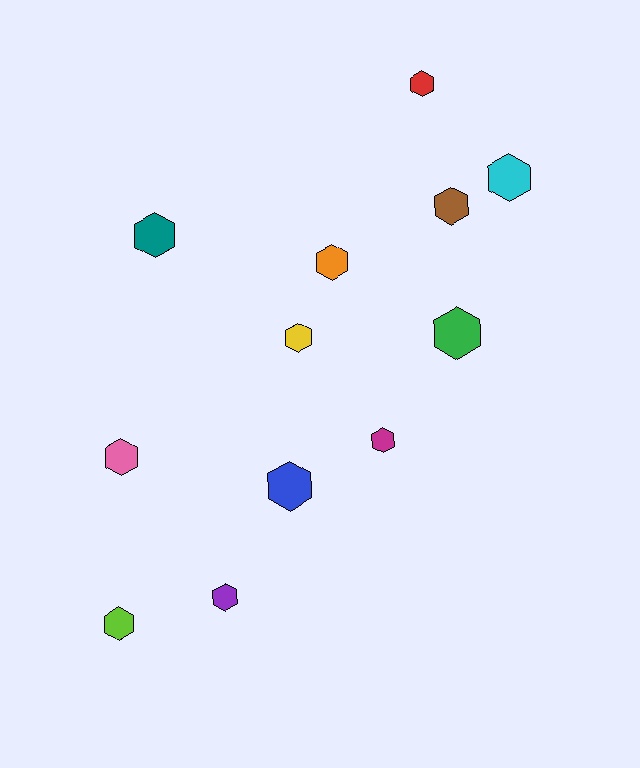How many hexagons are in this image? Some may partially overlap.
There are 12 hexagons.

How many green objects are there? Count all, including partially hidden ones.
There is 1 green object.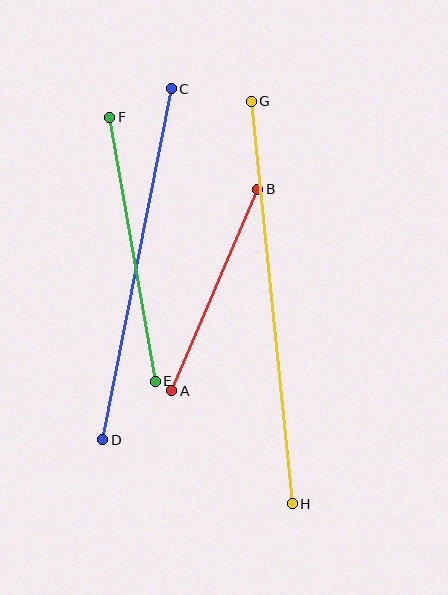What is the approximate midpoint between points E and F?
The midpoint is at approximately (132, 249) pixels.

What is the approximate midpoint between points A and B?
The midpoint is at approximately (215, 290) pixels.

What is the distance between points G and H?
The distance is approximately 405 pixels.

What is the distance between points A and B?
The distance is approximately 219 pixels.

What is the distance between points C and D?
The distance is approximately 357 pixels.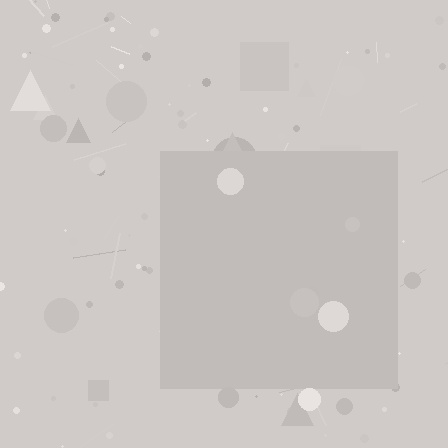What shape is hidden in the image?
A square is hidden in the image.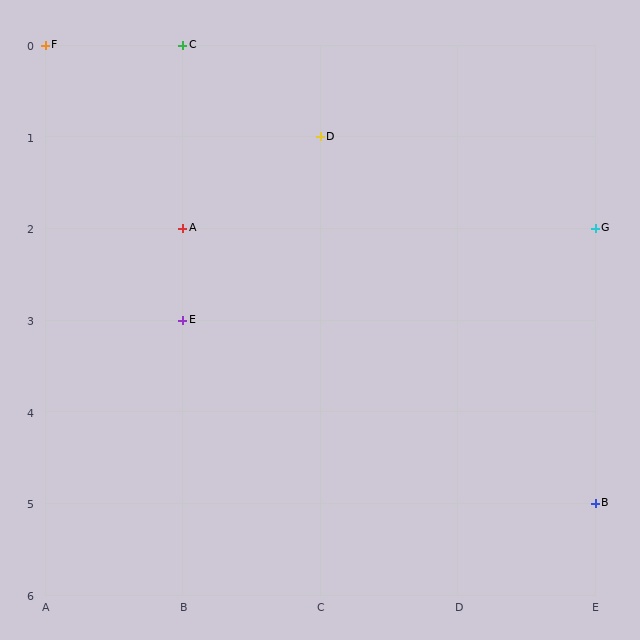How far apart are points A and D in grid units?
Points A and D are 1 column and 1 row apart (about 1.4 grid units diagonally).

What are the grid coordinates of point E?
Point E is at grid coordinates (B, 3).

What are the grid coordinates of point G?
Point G is at grid coordinates (E, 2).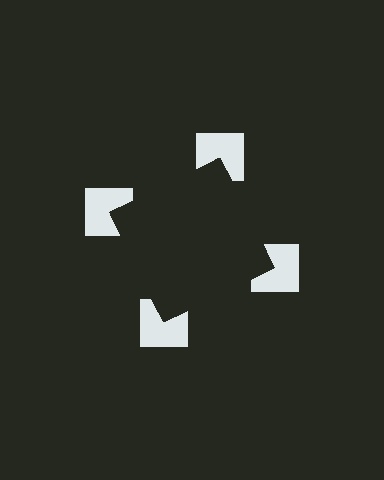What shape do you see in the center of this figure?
An illusory square — its edges are inferred from the aligned wedge cuts in the notched squares, not physically drawn.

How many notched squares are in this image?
There are 4 — one at each vertex of the illusory square.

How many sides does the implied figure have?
4 sides.